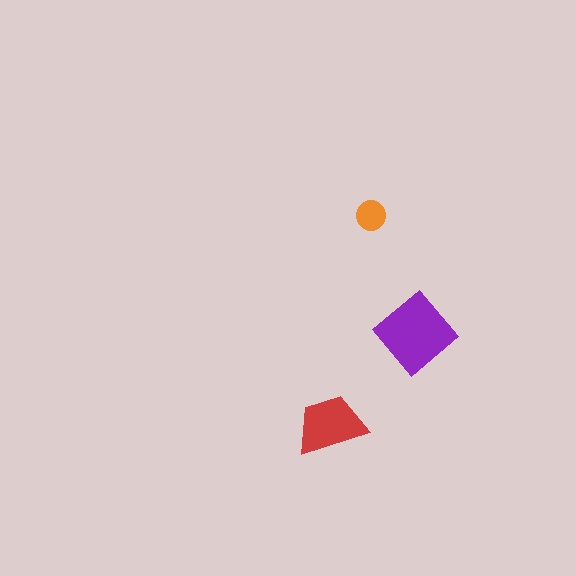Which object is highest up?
The orange circle is topmost.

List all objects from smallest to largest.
The orange circle, the red trapezoid, the purple diamond.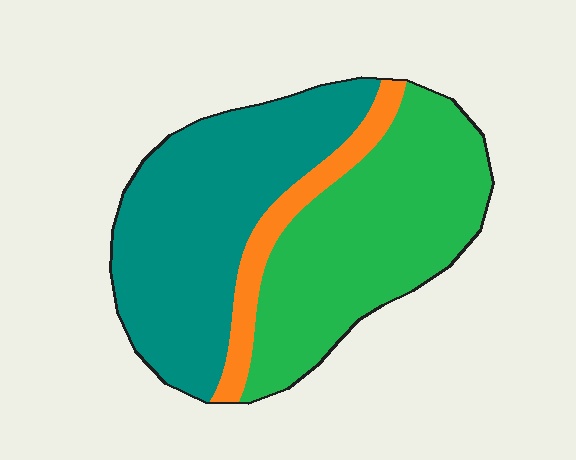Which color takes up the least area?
Orange, at roughly 10%.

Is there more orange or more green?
Green.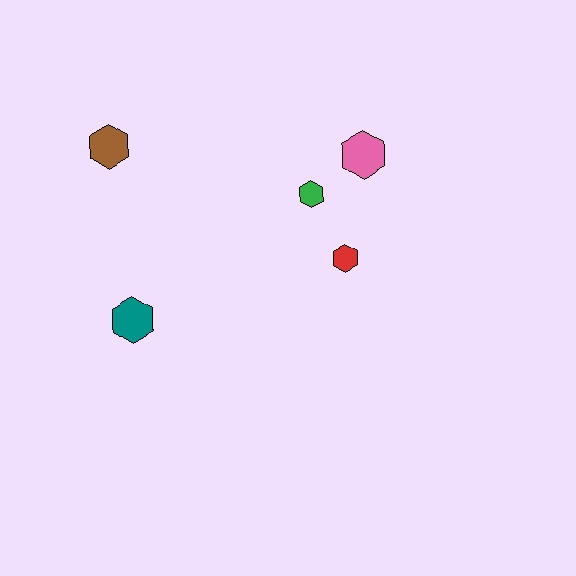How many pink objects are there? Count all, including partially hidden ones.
There is 1 pink object.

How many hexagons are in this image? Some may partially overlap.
There are 5 hexagons.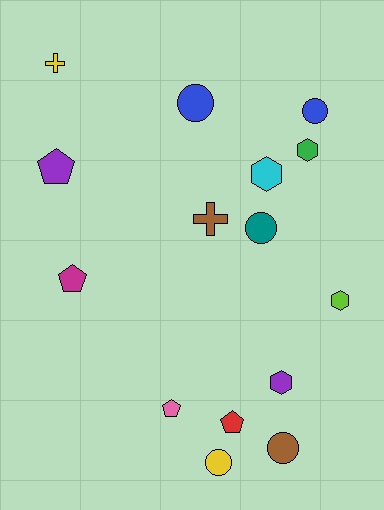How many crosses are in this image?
There are 2 crosses.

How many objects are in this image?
There are 15 objects.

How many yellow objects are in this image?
There are 2 yellow objects.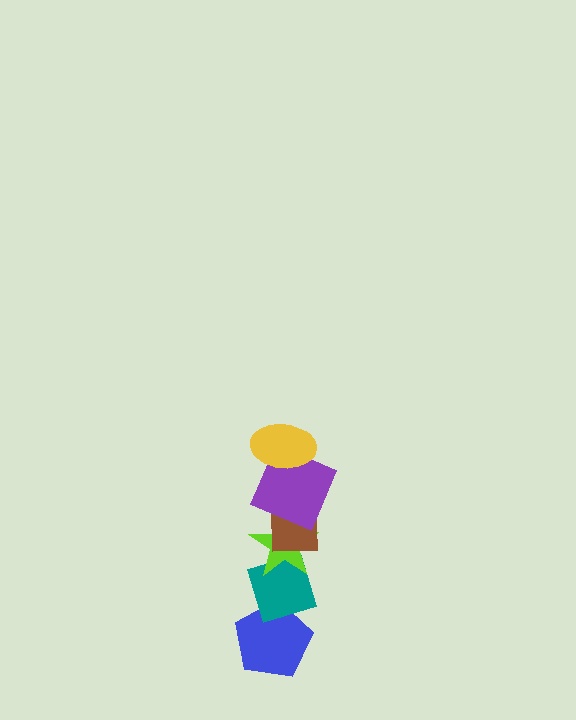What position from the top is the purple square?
The purple square is 2nd from the top.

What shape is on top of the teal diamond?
The lime star is on top of the teal diamond.